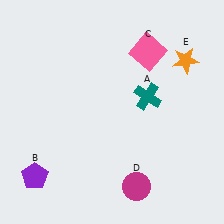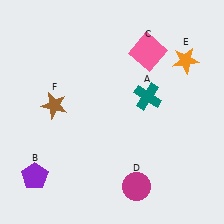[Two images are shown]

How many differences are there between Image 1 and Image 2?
There is 1 difference between the two images.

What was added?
A brown star (F) was added in Image 2.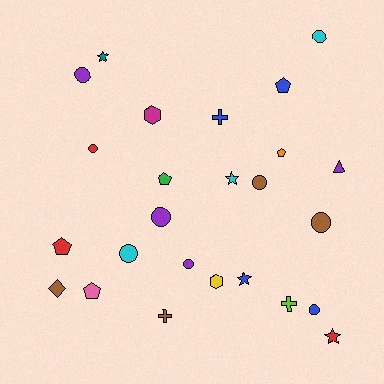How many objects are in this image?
There are 25 objects.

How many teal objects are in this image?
There is 1 teal object.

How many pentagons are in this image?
There are 5 pentagons.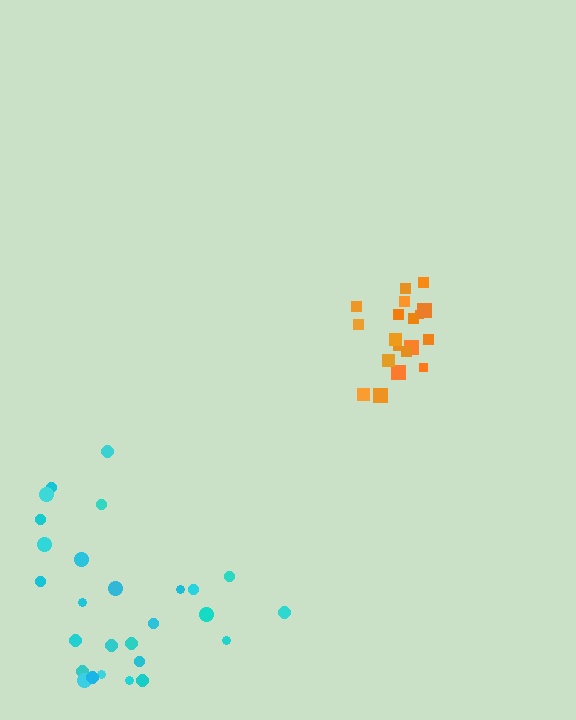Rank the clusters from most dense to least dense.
orange, cyan.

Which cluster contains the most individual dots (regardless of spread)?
Cyan (27).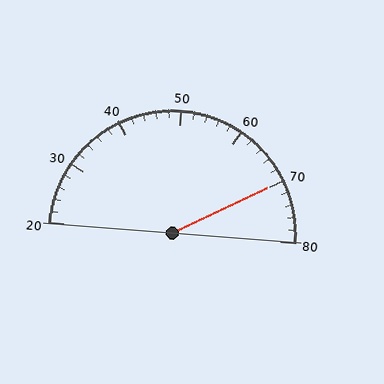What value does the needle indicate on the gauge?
The needle indicates approximately 70.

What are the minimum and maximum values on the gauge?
The gauge ranges from 20 to 80.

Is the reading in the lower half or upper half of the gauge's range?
The reading is in the upper half of the range (20 to 80).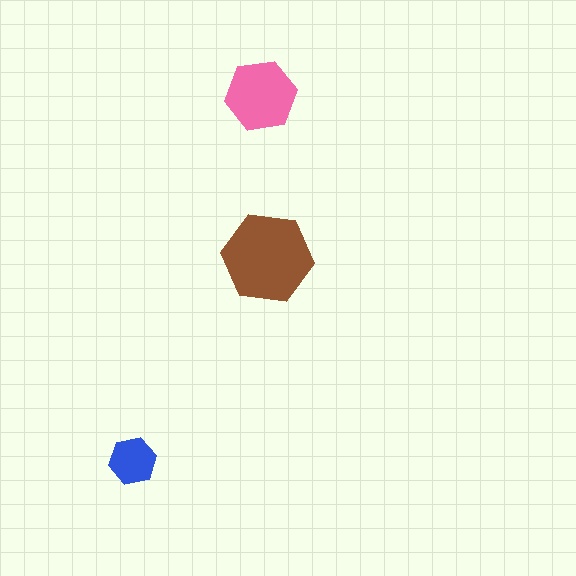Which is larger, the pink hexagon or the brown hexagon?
The brown one.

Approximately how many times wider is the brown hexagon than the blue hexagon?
About 2 times wider.